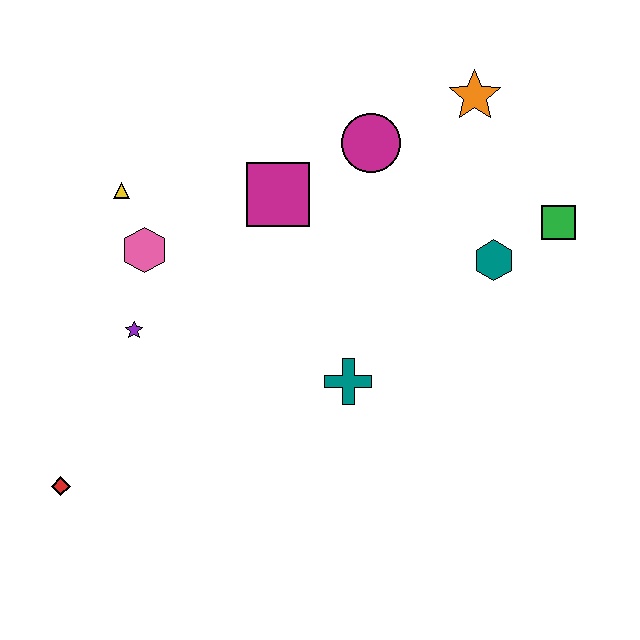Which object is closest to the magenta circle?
The magenta square is closest to the magenta circle.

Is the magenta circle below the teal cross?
No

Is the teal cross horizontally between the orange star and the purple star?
Yes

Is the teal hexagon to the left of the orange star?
No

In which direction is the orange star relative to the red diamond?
The orange star is to the right of the red diamond.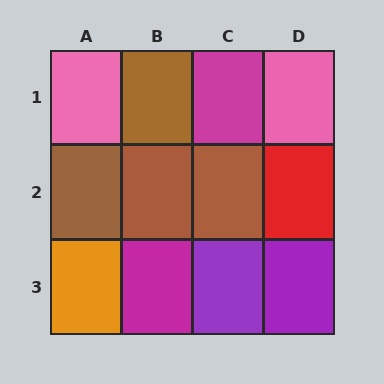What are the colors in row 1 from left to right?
Pink, brown, magenta, pink.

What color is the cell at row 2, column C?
Brown.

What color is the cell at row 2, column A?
Brown.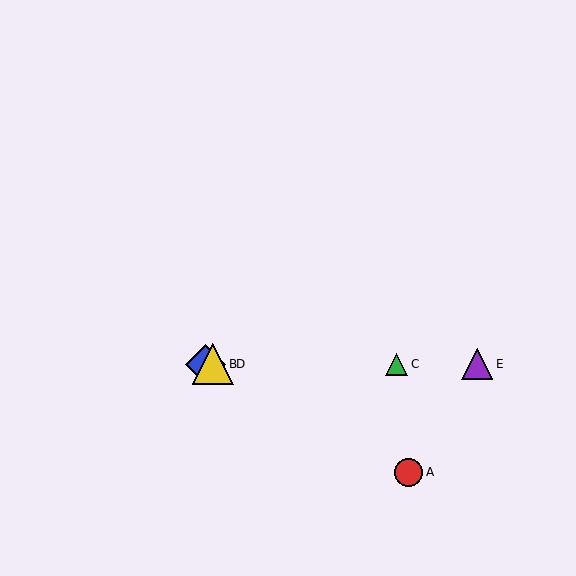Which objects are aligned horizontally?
Objects B, C, D, E are aligned horizontally.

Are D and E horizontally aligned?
Yes, both are at y≈364.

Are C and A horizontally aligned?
No, C is at y≈364 and A is at y≈472.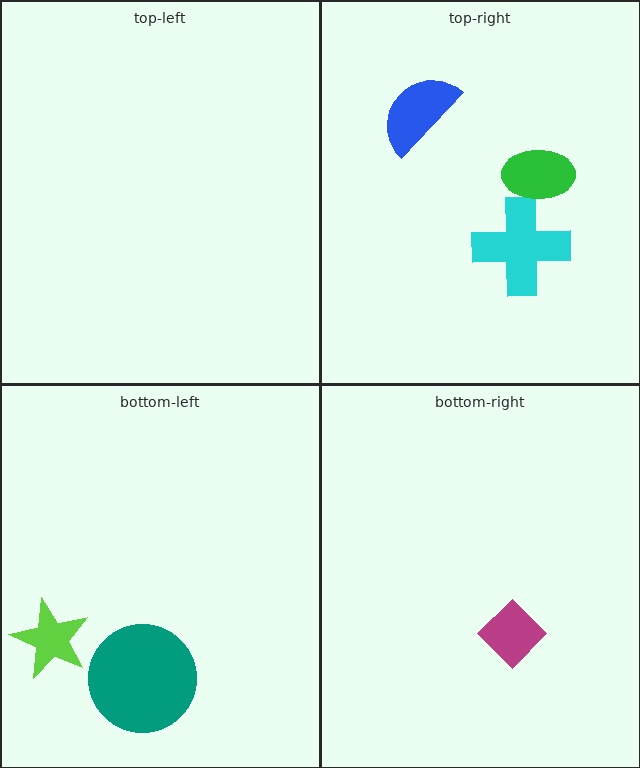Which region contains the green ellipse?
The top-right region.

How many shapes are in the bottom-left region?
2.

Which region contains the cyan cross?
The top-right region.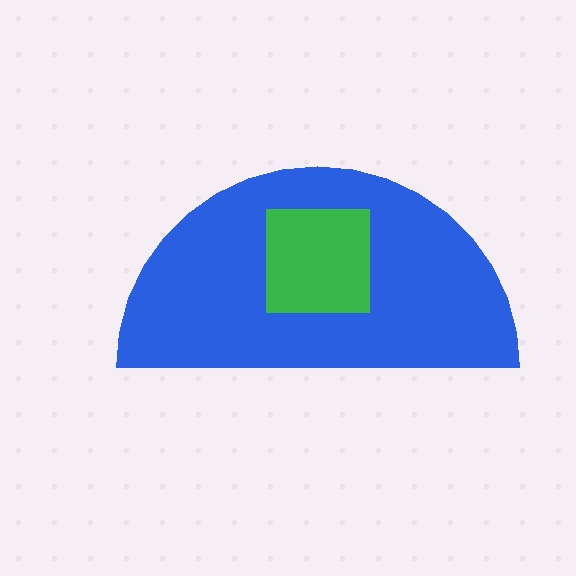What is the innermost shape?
The green square.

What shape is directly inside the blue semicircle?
The green square.